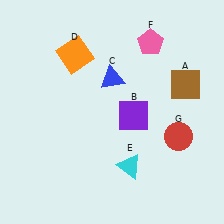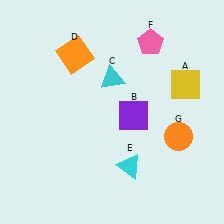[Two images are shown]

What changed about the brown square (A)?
In Image 1, A is brown. In Image 2, it changed to yellow.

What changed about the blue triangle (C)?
In Image 1, C is blue. In Image 2, it changed to cyan.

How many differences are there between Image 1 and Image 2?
There are 3 differences between the two images.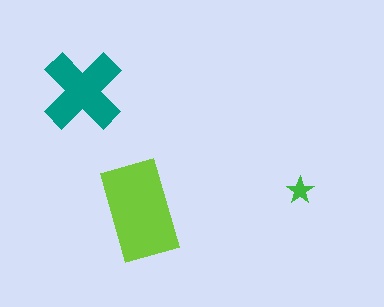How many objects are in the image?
There are 3 objects in the image.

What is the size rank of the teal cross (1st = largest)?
2nd.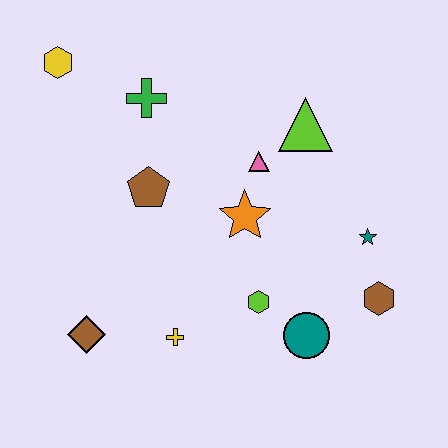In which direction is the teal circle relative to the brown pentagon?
The teal circle is to the right of the brown pentagon.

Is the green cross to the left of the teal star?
Yes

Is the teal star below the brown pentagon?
Yes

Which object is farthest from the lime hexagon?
The yellow hexagon is farthest from the lime hexagon.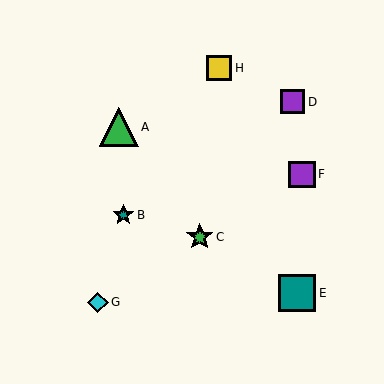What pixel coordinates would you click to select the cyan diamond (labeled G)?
Click at (98, 302) to select the cyan diamond G.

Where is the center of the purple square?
The center of the purple square is at (293, 102).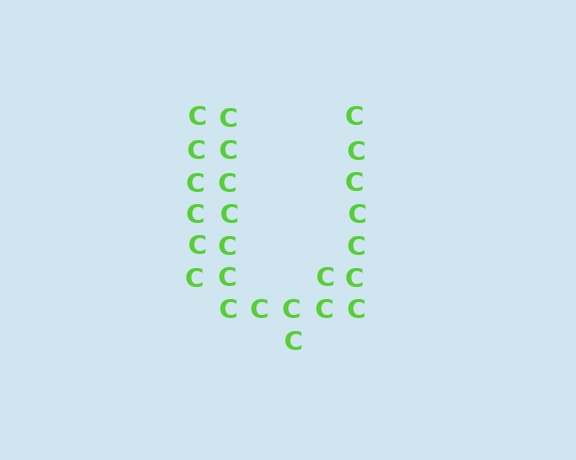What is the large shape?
The large shape is the letter U.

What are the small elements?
The small elements are letter C's.